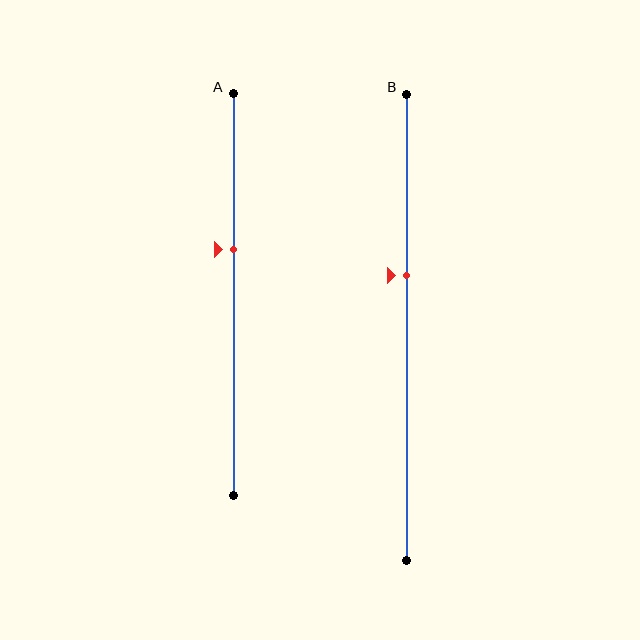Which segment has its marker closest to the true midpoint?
Segment B has its marker closest to the true midpoint.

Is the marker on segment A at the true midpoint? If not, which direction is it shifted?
No, the marker on segment A is shifted upward by about 11% of the segment length.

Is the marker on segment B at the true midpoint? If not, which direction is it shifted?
No, the marker on segment B is shifted upward by about 11% of the segment length.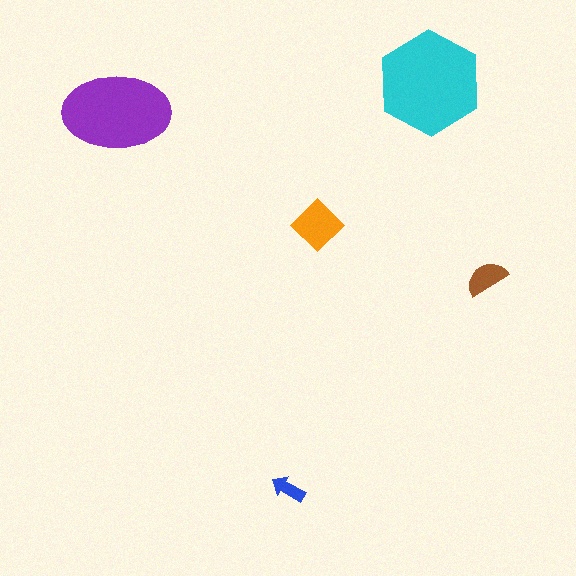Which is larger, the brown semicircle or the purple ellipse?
The purple ellipse.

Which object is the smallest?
The blue arrow.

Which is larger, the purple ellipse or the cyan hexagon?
The cyan hexagon.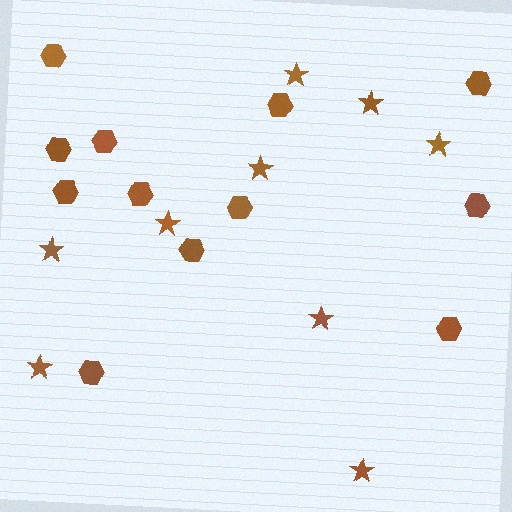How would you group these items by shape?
There are 2 groups: one group of hexagons (12) and one group of stars (9).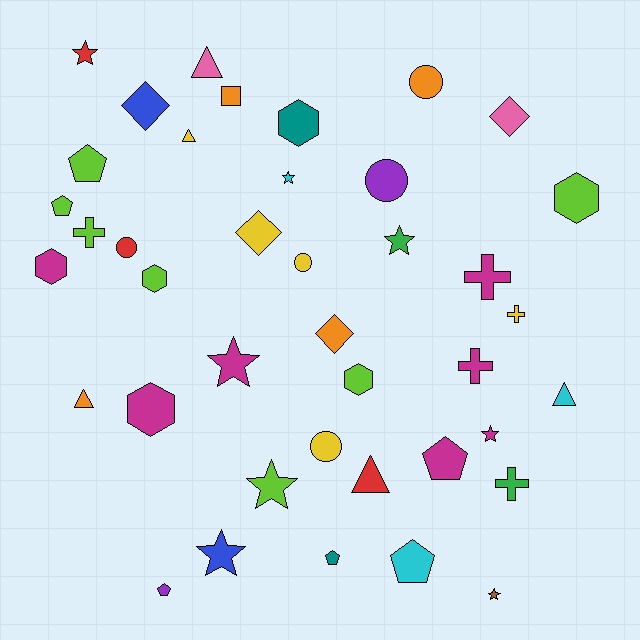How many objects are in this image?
There are 40 objects.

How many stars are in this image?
There are 8 stars.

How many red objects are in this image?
There are 3 red objects.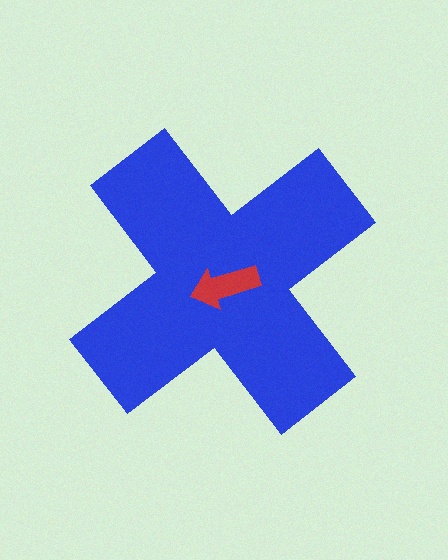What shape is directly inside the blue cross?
The red arrow.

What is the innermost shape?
The red arrow.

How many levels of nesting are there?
2.